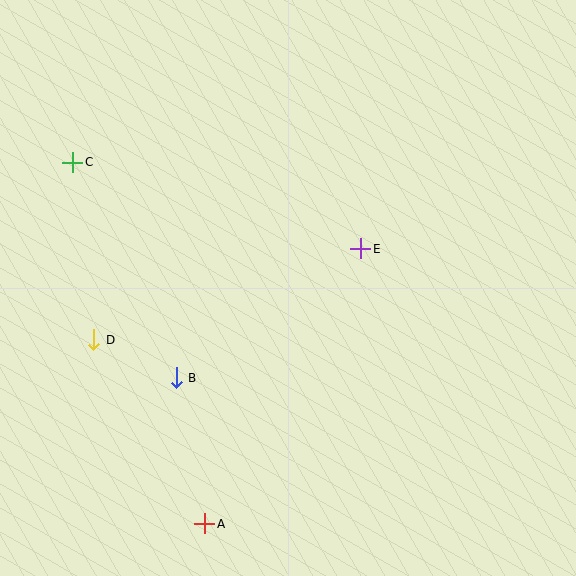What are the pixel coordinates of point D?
Point D is at (94, 340).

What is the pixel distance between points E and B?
The distance between E and B is 225 pixels.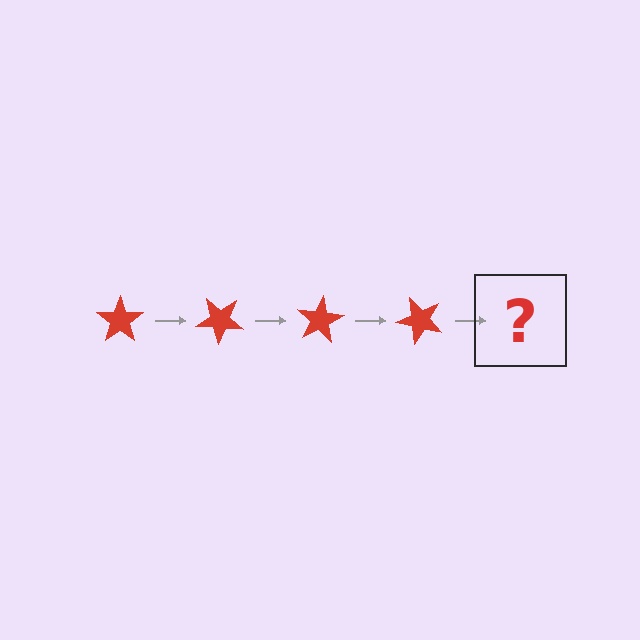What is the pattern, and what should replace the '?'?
The pattern is that the star rotates 40 degrees each step. The '?' should be a red star rotated 160 degrees.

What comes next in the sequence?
The next element should be a red star rotated 160 degrees.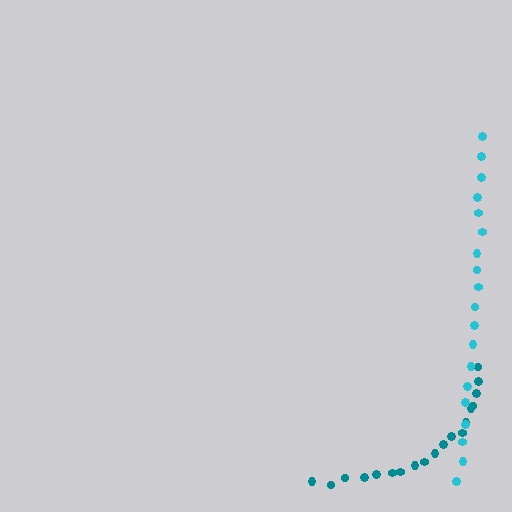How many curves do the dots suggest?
There are 2 distinct paths.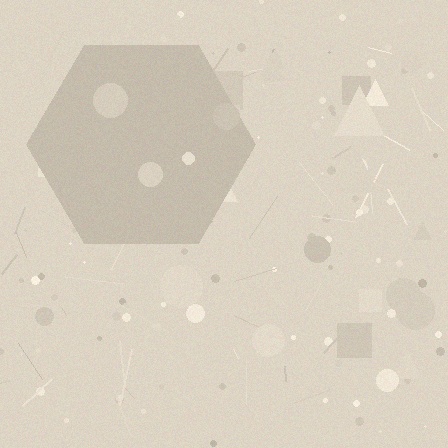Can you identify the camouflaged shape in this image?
The camouflaged shape is a hexagon.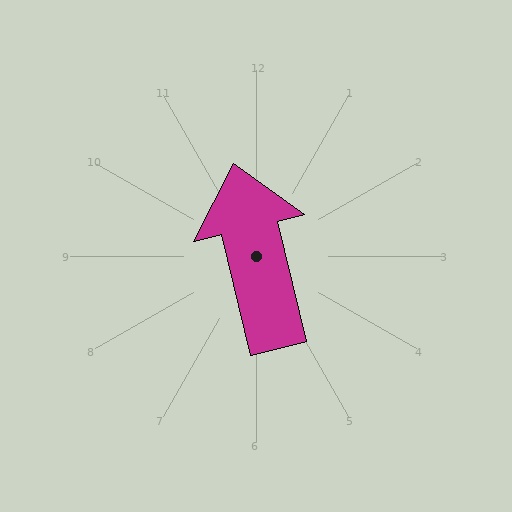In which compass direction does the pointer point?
North.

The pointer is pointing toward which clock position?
Roughly 12 o'clock.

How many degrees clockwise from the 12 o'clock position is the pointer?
Approximately 346 degrees.